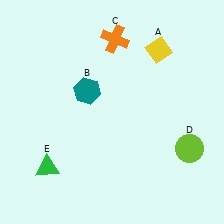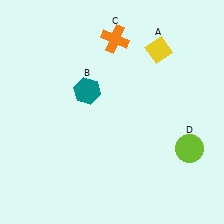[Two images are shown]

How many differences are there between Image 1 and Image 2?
There is 1 difference between the two images.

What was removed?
The green triangle (E) was removed in Image 2.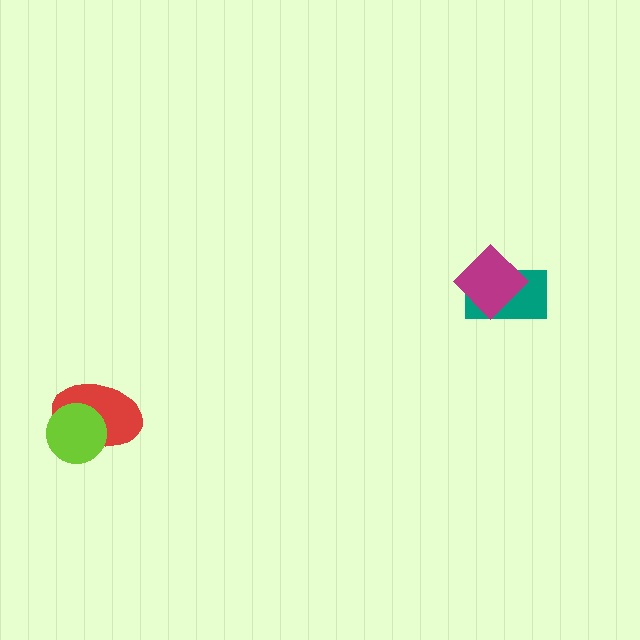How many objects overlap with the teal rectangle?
1 object overlaps with the teal rectangle.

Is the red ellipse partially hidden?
Yes, it is partially covered by another shape.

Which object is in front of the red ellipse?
The lime circle is in front of the red ellipse.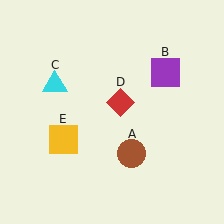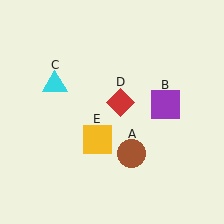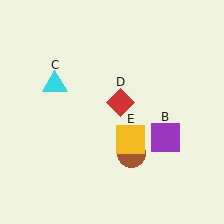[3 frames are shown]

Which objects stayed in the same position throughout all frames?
Brown circle (object A) and cyan triangle (object C) and red diamond (object D) remained stationary.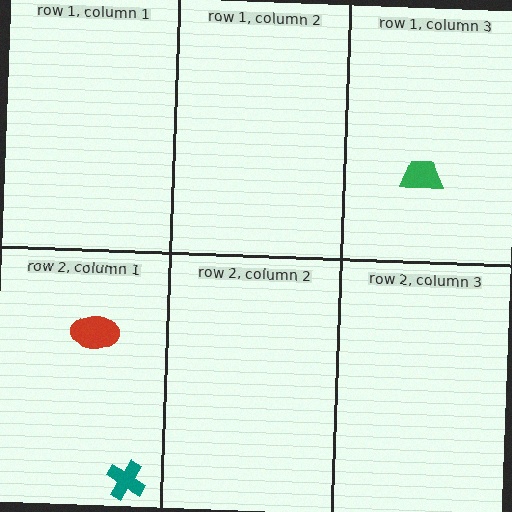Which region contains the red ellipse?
The row 2, column 1 region.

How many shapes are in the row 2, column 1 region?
2.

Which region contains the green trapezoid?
The row 1, column 3 region.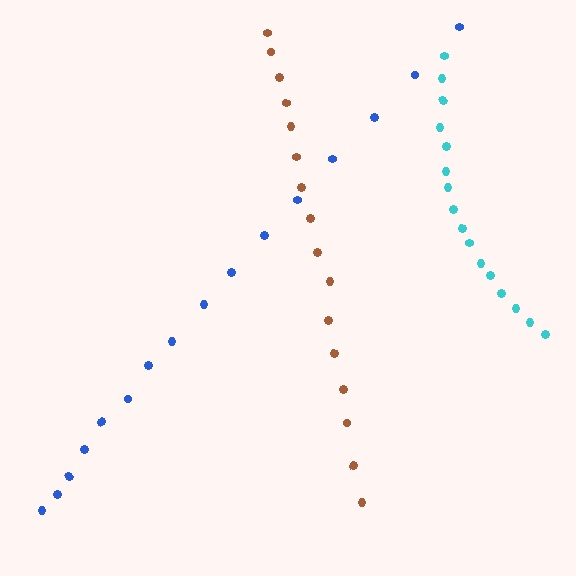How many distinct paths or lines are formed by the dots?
There are 3 distinct paths.